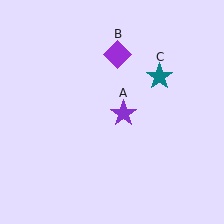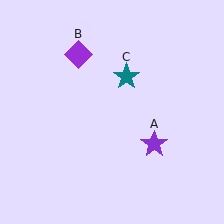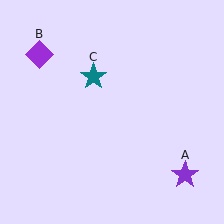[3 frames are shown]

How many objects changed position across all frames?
3 objects changed position: purple star (object A), purple diamond (object B), teal star (object C).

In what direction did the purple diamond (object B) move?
The purple diamond (object B) moved left.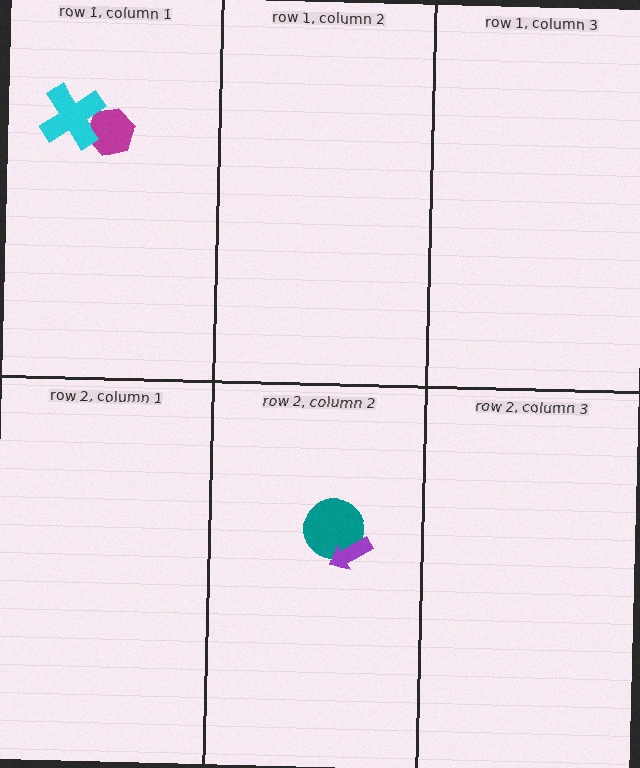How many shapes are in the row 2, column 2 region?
2.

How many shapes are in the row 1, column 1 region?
2.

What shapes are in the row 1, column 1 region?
The magenta hexagon, the cyan cross.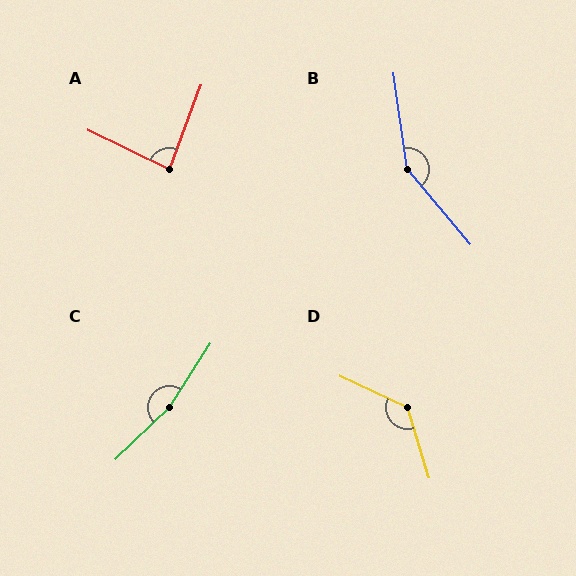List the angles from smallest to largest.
A (84°), D (132°), B (148°), C (167°).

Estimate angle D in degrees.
Approximately 132 degrees.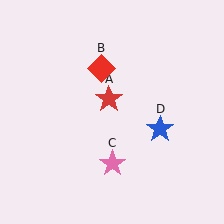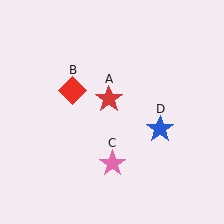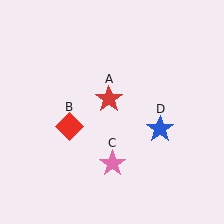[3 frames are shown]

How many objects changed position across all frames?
1 object changed position: red diamond (object B).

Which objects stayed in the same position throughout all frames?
Red star (object A) and pink star (object C) and blue star (object D) remained stationary.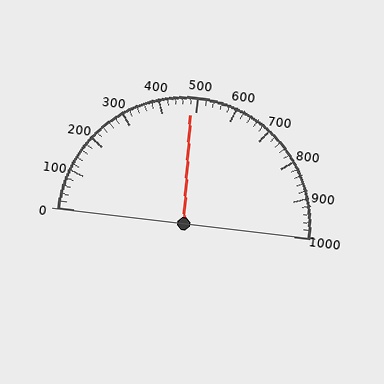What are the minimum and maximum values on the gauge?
The gauge ranges from 0 to 1000.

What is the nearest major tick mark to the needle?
The nearest major tick mark is 500.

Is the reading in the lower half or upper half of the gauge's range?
The reading is in the lower half of the range (0 to 1000).